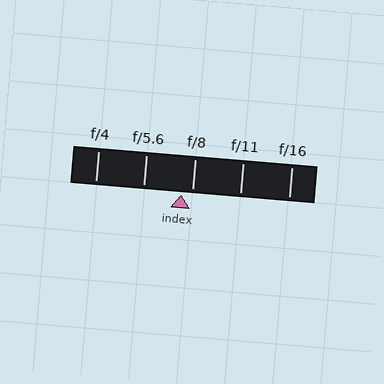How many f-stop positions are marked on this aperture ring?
There are 5 f-stop positions marked.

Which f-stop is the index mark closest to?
The index mark is closest to f/8.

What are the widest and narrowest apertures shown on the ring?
The widest aperture shown is f/4 and the narrowest is f/16.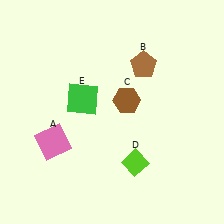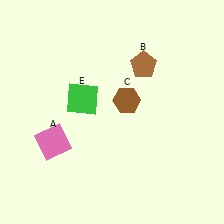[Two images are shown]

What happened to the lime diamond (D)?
The lime diamond (D) was removed in Image 2. It was in the bottom-right area of Image 1.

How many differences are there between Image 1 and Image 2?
There is 1 difference between the two images.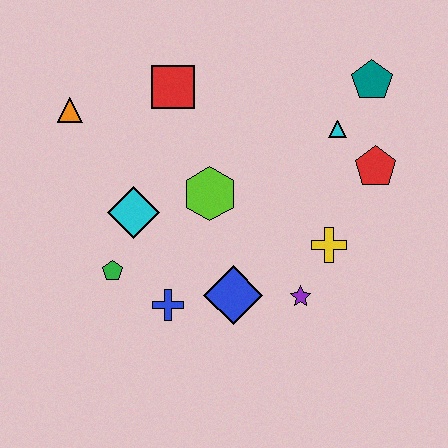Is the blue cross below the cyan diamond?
Yes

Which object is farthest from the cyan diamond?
The teal pentagon is farthest from the cyan diamond.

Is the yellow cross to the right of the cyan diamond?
Yes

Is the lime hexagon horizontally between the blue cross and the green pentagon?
No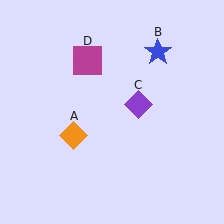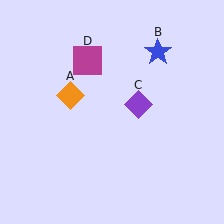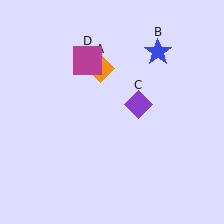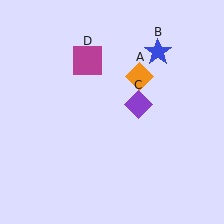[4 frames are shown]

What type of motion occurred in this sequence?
The orange diamond (object A) rotated clockwise around the center of the scene.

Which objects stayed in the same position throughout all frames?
Blue star (object B) and purple diamond (object C) and magenta square (object D) remained stationary.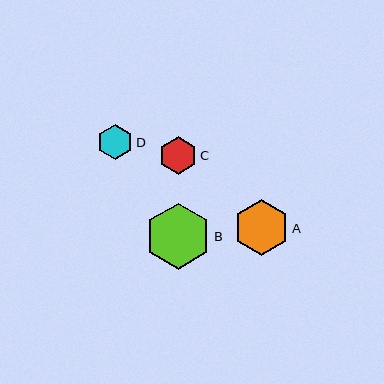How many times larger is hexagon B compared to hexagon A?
Hexagon B is approximately 1.2 times the size of hexagon A.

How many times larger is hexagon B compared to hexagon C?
Hexagon B is approximately 1.7 times the size of hexagon C.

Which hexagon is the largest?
Hexagon B is the largest with a size of approximately 66 pixels.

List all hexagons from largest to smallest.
From largest to smallest: B, A, C, D.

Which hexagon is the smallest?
Hexagon D is the smallest with a size of approximately 35 pixels.